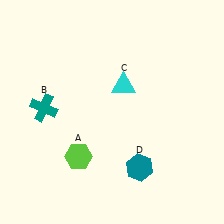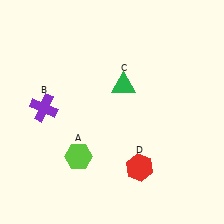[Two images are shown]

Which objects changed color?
B changed from teal to purple. C changed from cyan to green. D changed from teal to red.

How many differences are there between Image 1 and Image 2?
There are 3 differences between the two images.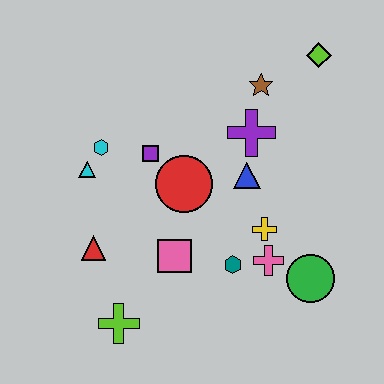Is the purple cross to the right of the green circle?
No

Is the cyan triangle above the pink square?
Yes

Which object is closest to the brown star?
The purple cross is closest to the brown star.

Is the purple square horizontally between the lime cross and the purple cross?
Yes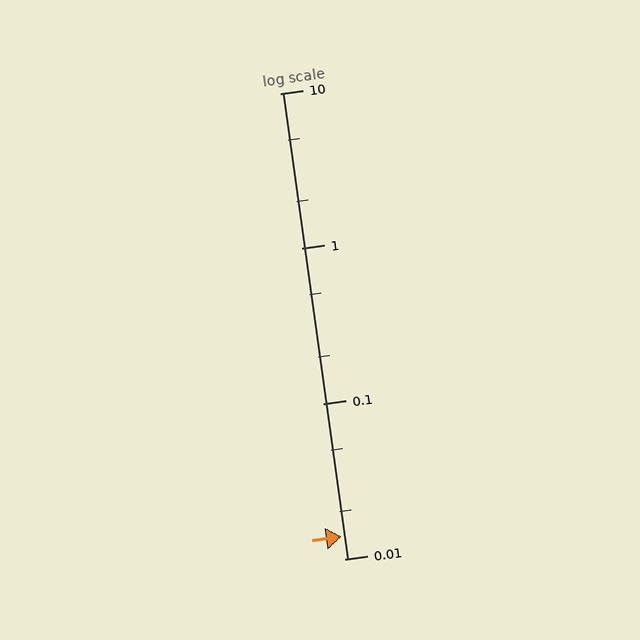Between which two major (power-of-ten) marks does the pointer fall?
The pointer is between 0.01 and 0.1.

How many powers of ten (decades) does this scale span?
The scale spans 3 decades, from 0.01 to 10.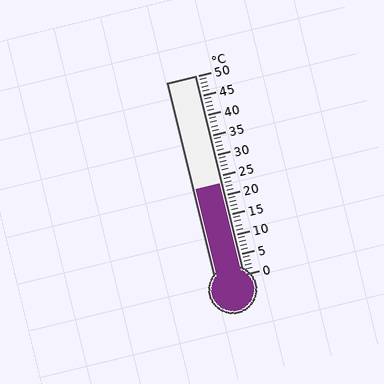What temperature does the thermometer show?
The thermometer shows approximately 23°C.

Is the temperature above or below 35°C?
The temperature is below 35°C.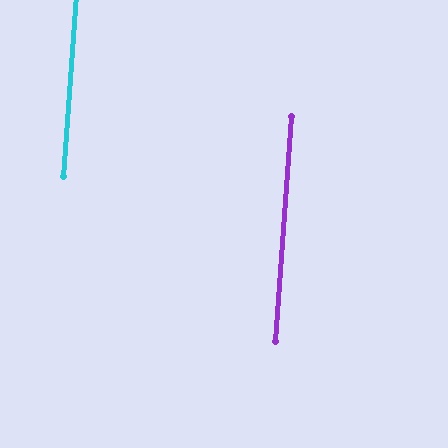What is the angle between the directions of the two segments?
Approximately 0 degrees.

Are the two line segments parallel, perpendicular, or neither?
Parallel — their directions differ by only 0.1°.